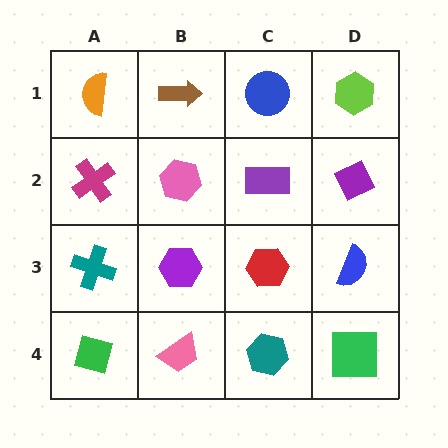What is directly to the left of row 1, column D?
A blue circle.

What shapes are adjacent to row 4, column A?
A teal cross (row 3, column A), a pink trapezoid (row 4, column B).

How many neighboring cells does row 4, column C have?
3.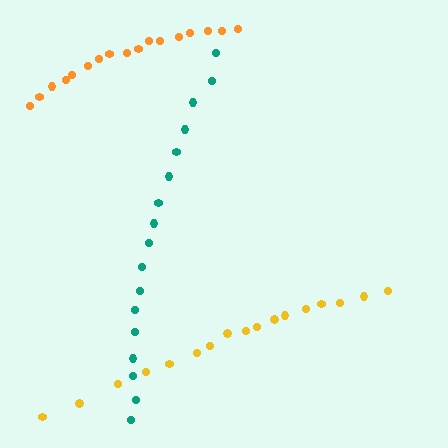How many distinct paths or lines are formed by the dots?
There are 3 distinct paths.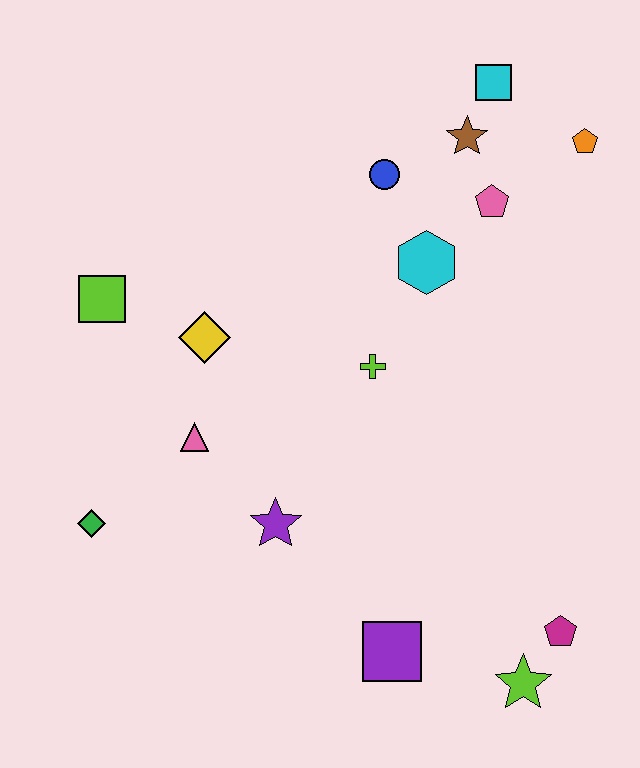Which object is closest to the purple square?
The lime star is closest to the purple square.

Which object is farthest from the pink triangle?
The orange pentagon is farthest from the pink triangle.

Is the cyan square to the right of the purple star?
Yes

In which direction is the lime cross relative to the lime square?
The lime cross is to the right of the lime square.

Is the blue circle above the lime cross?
Yes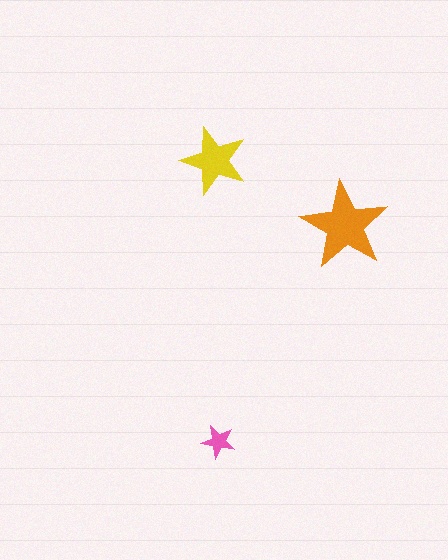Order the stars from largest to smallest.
the orange one, the yellow one, the pink one.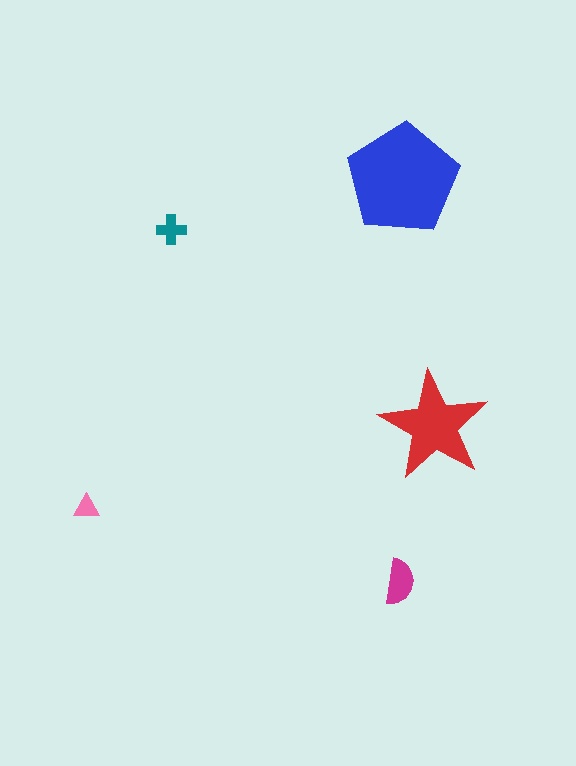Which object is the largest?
The blue pentagon.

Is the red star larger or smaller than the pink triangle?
Larger.